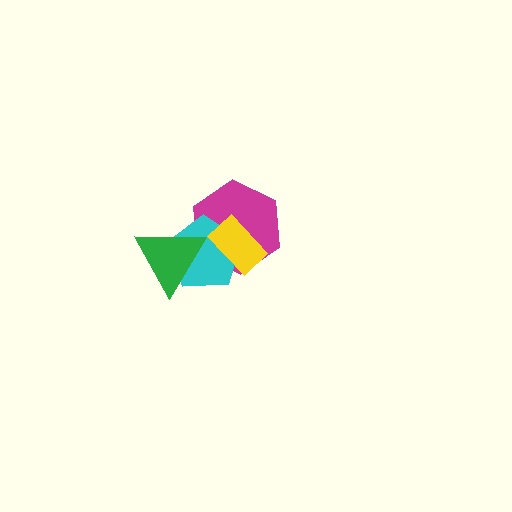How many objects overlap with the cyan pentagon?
3 objects overlap with the cyan pentagon.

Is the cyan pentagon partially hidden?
Yes, it is partially covered by another shape.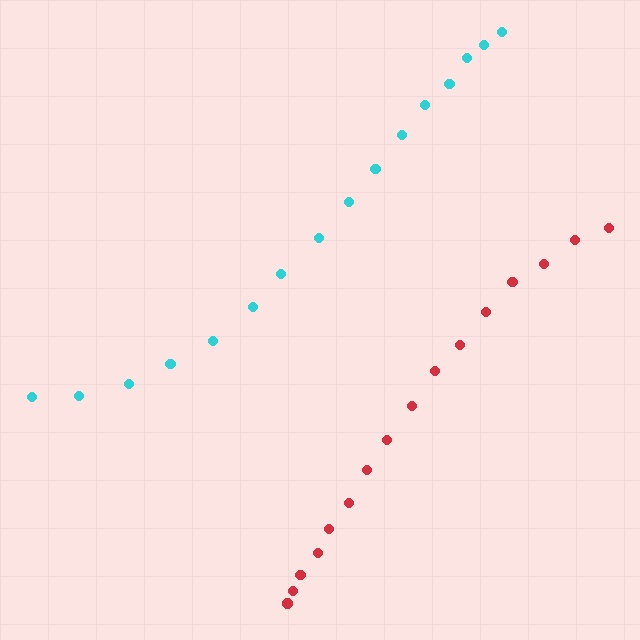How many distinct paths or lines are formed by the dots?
There are 2 distinct paths.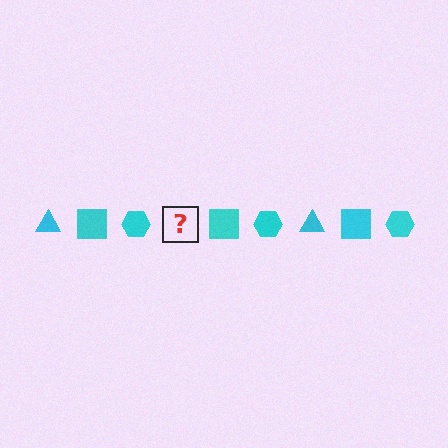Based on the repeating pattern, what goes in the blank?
The blank should be a cyan triangle.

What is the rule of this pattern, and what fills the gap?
The rule is that the pattern cycles through triangle, square, hexagon shapes in cyan. The gap should be filled with a cyan triangle.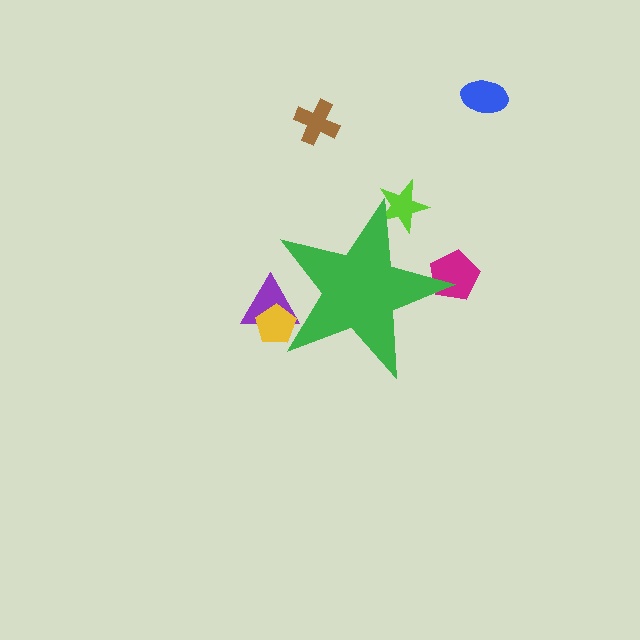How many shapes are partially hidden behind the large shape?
4 shapes are partially hidden.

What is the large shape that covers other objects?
A green star.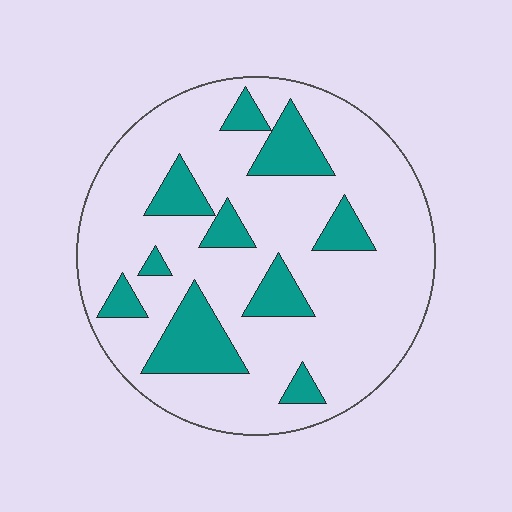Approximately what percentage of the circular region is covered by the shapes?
Approximately 20%.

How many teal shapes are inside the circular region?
10.